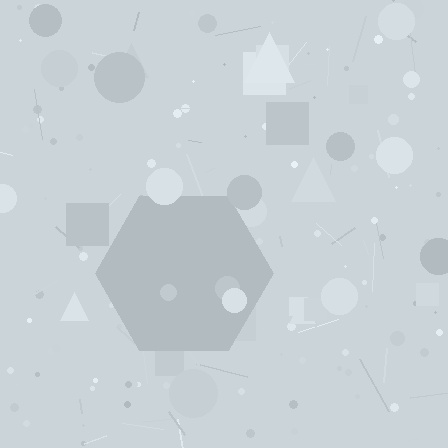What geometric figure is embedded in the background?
A hexagon is embedded in the background.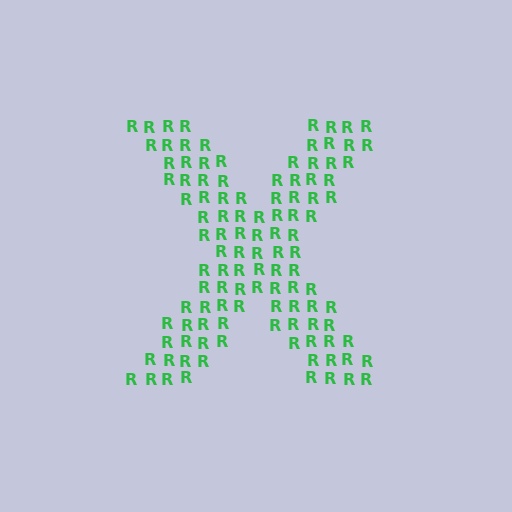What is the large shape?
The large shape is the letter X.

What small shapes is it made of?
It is made of small letter R's.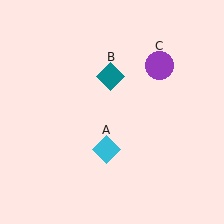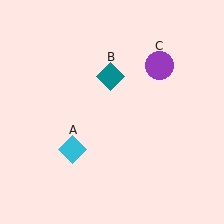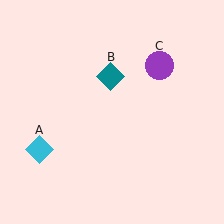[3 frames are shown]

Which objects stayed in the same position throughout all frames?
Teal diamond (object B) and purple circle (object C) remained stationary.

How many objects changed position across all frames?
1 object changed position: cyan diamond (object A).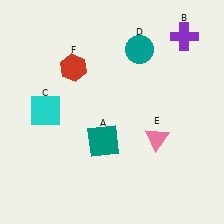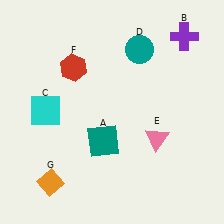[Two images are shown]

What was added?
An orange diamond (G) was added in Image 2.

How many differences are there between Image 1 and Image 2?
There is 1 difference between the two images.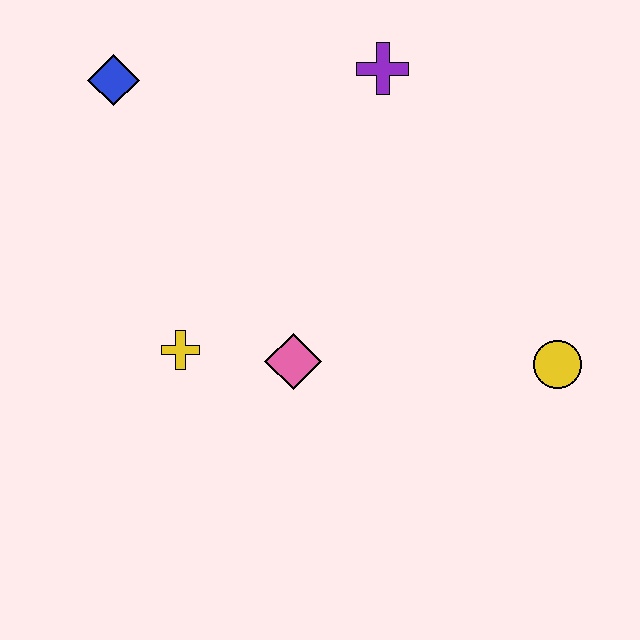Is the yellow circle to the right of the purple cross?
Yes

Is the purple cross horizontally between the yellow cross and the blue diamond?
No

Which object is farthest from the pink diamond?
The blue diamond is farthest from the pink diamond.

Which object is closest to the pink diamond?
The yellow cross is closest to the pink diamond.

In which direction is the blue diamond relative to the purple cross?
The blue diamond is to the left of the purple cross.